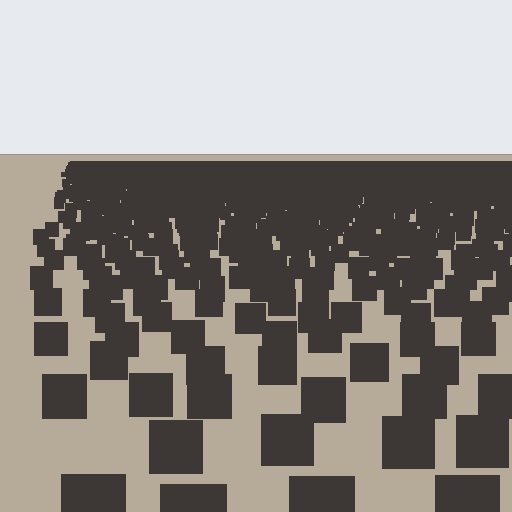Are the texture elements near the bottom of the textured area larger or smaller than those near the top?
Larger. Near the bottom, elements are closer to the viewer and appear at a bigger on-screen size.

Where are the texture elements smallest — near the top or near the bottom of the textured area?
Near the top.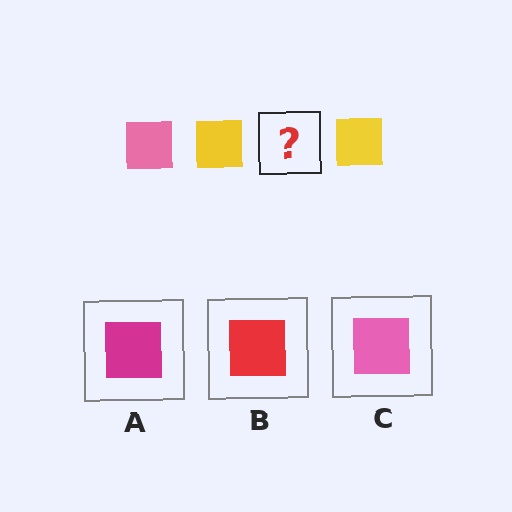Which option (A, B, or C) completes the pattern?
C.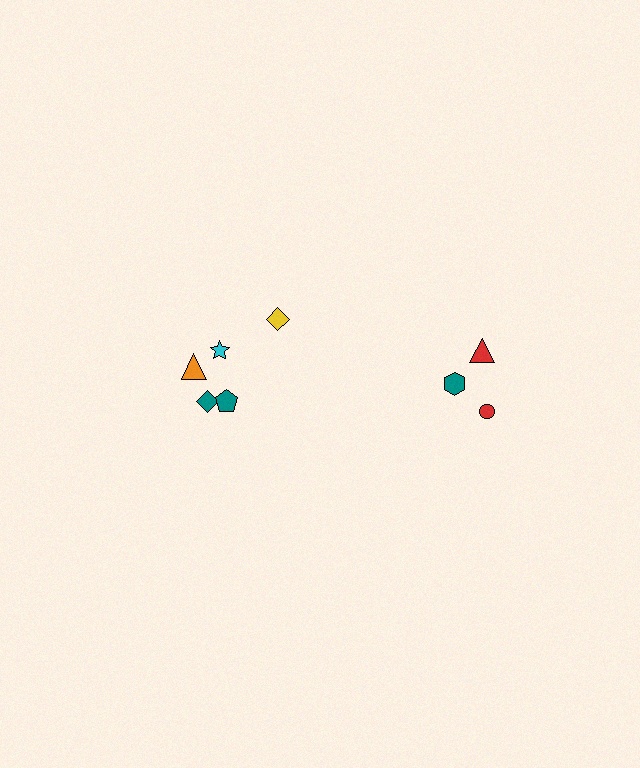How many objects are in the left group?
There are 5 objects.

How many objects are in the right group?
There are 3 objects.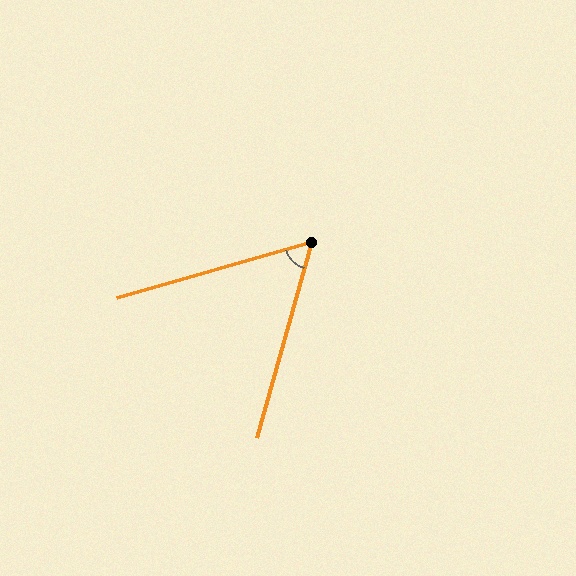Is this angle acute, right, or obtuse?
It is acute.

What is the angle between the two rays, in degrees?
Approximately 58 degrees.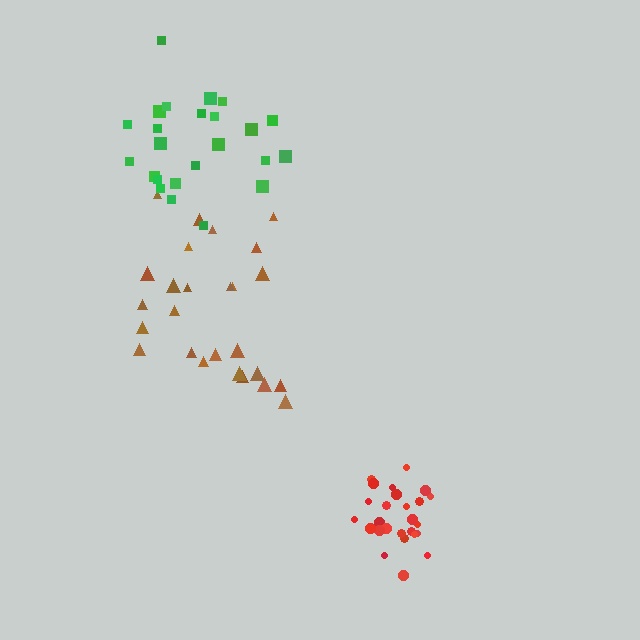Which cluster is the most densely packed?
Red.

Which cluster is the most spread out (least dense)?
Brown.